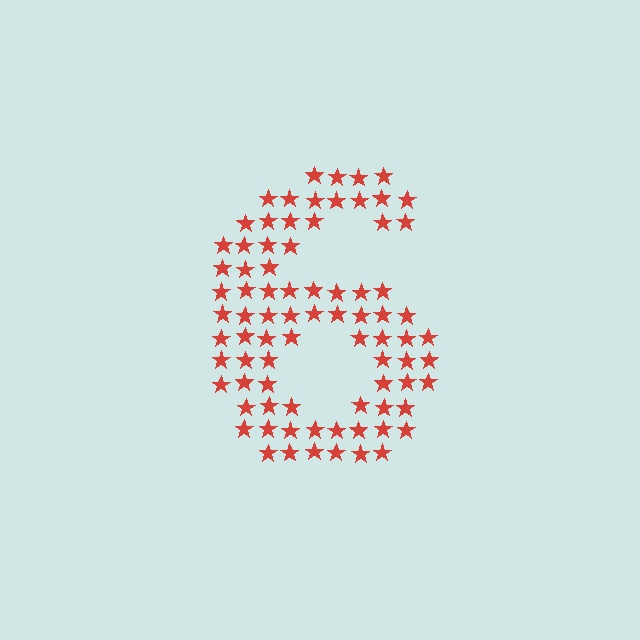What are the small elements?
The small elements are stars.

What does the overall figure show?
The overall figure shows the digit 6.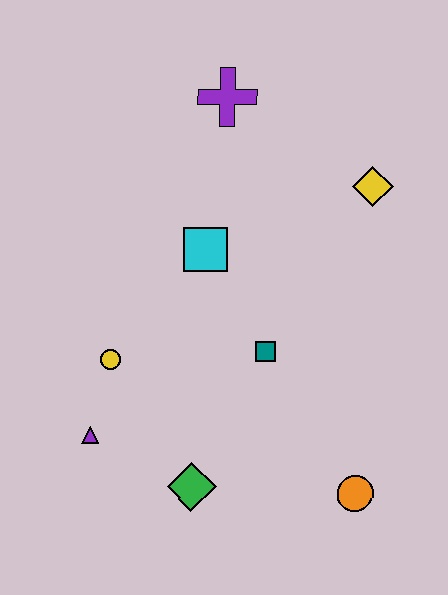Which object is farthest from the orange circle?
The purple cross is farthest from the orange circle.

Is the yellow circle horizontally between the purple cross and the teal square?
No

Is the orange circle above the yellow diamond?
No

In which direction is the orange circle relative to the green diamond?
The orange circle is to the right of the green diamond.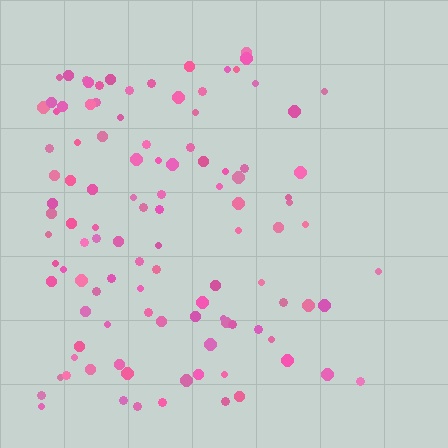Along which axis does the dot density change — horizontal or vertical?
Horizontal.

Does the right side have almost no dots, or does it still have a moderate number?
Still a moderate number, just noticeably fewer than the left.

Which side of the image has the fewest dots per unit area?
The right.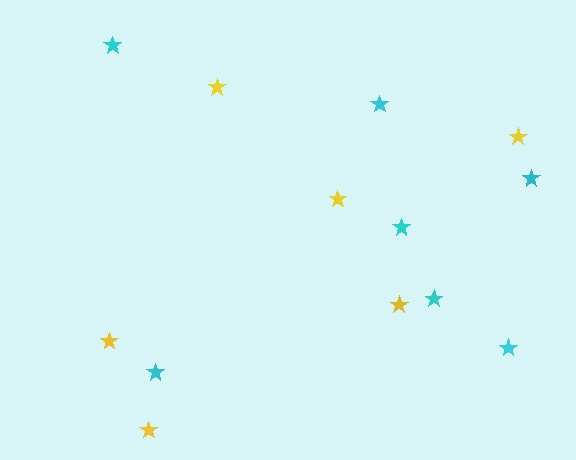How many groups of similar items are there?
There are 2 groups: one group of cyan stars (7) and one group of yellow stars (6).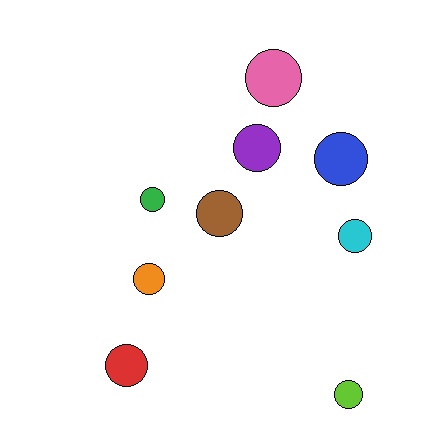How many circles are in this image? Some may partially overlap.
There are 9 circles.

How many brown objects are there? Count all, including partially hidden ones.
There is 1 brown object.